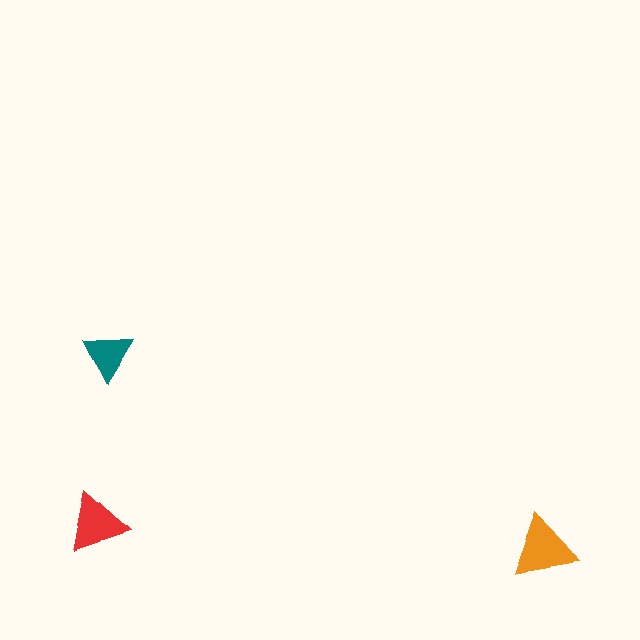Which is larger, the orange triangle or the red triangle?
The orange one.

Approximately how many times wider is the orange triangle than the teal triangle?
About 1.5 times wider.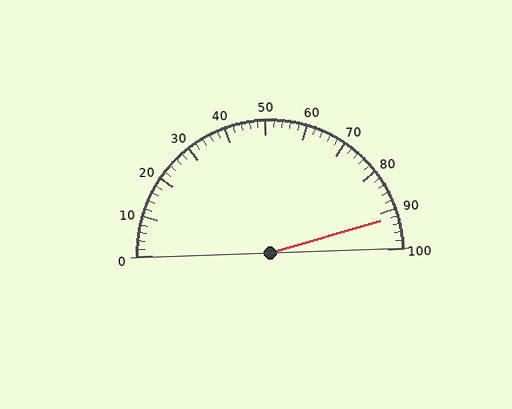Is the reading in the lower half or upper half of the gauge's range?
The reading is in the upper half of the range (0 to 100).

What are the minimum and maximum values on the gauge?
The gauge ranges from 0 to 100.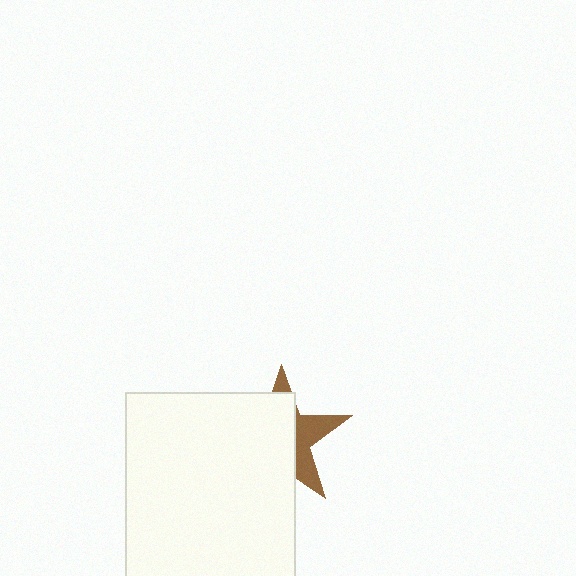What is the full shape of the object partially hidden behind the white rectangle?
The partially hidden object is a brown star.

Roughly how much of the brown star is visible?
A small part of it is visible (roughly 35%).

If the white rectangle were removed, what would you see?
You would see the complete brown star.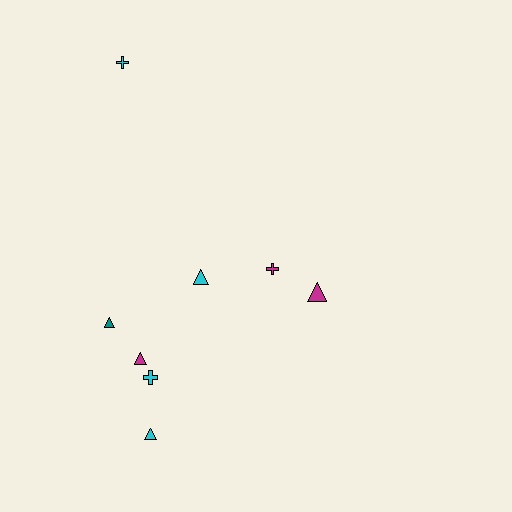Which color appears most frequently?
Cyan, with 4 objects.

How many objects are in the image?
There are 8 objects.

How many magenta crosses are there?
There is 1 magenta cross.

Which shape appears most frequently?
Triangle, with 5 objects.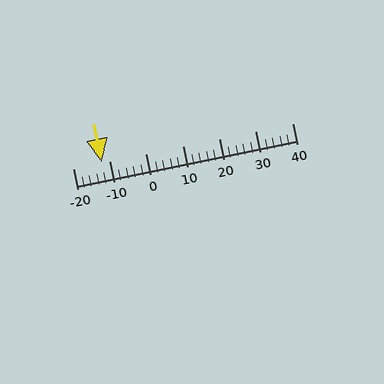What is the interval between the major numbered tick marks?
The major tick marks are spaced 10 units apart.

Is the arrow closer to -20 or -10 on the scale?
The arrow is closer to -10.